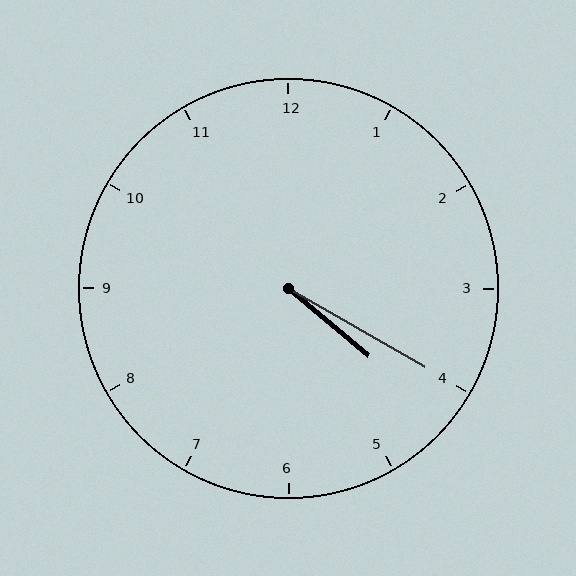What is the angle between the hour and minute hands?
Approximately 10 degrees.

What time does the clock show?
4:20.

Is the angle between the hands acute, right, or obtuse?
It is acute.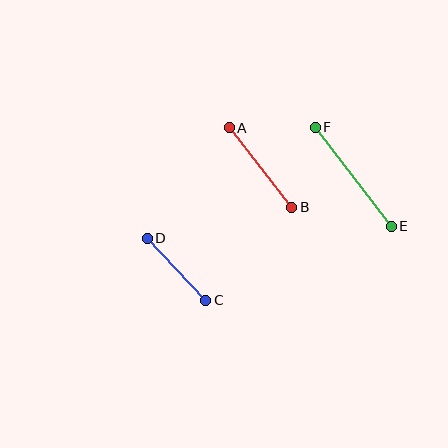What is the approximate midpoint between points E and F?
The midpoint is at approximately (353, 177) pixels.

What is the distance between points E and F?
The distance is approximately 125 pixels.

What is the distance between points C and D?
The distance is approximately 85 pixels.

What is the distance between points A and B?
The distance is approximately 101 pixels.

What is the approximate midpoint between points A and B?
The midpoint is at approximately (261, 168) pixels.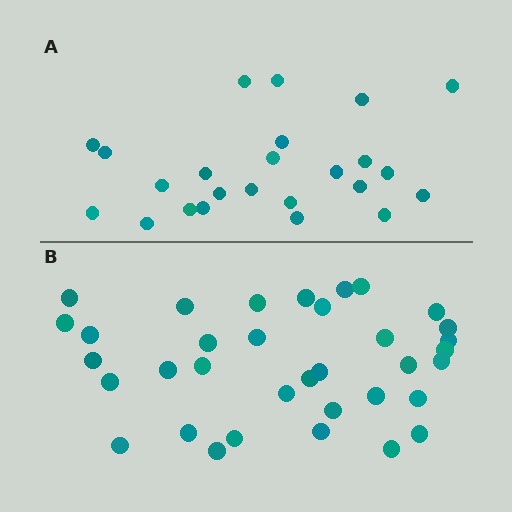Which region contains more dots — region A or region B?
Region B (the bottom region) has more dots.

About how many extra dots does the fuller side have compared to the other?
Region B has roughly 12 or so more dots than region A.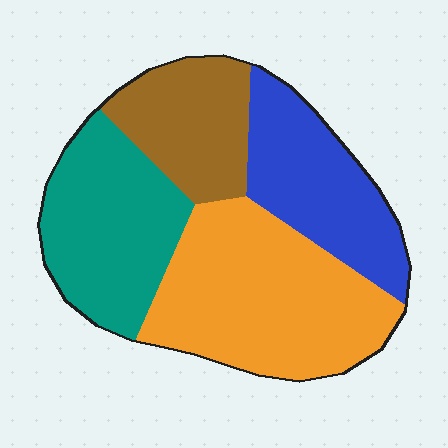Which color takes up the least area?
Brown, at roughly 20%.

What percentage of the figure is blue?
Blue covers around 20% of the figure.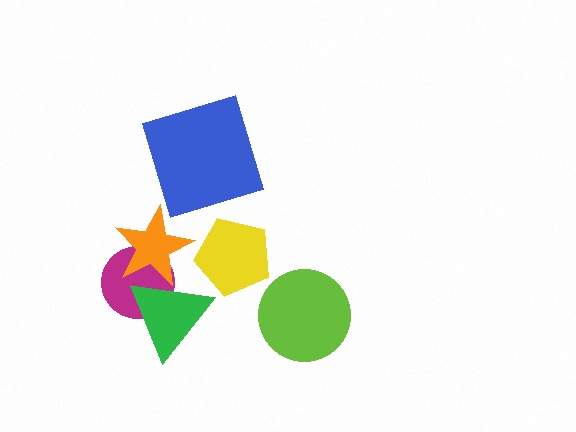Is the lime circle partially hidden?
No, no other shape covers it.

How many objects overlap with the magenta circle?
2 objects overlap with the magenta circle.